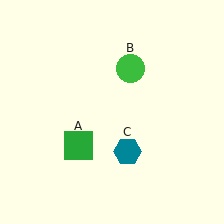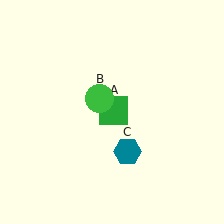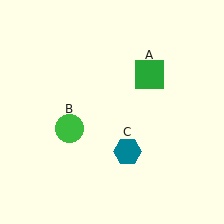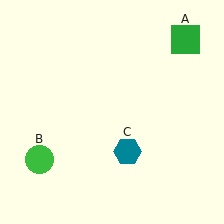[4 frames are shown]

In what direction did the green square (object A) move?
The green square (object A) moved up and to the right.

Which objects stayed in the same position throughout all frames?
Teal hexagon (object C) remained stationary.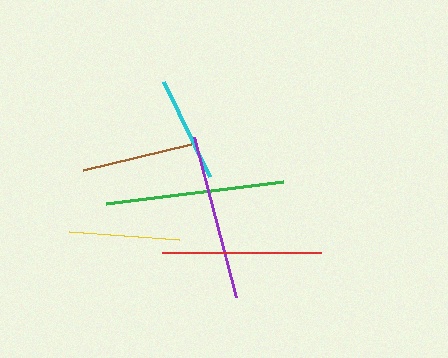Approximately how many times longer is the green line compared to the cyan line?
The green line is approximately 1.7 times the length of the cyan line.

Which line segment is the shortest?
The cyan line is the shortest at approximately 106 pixels.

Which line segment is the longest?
The green line is the longest at approximately 178 pixels.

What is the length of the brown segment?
The brown segment is approximately 112 pixels long.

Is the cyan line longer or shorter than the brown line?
The brown line is longer than the cyan line.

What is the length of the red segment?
The red segment is approximately 160 pixels long.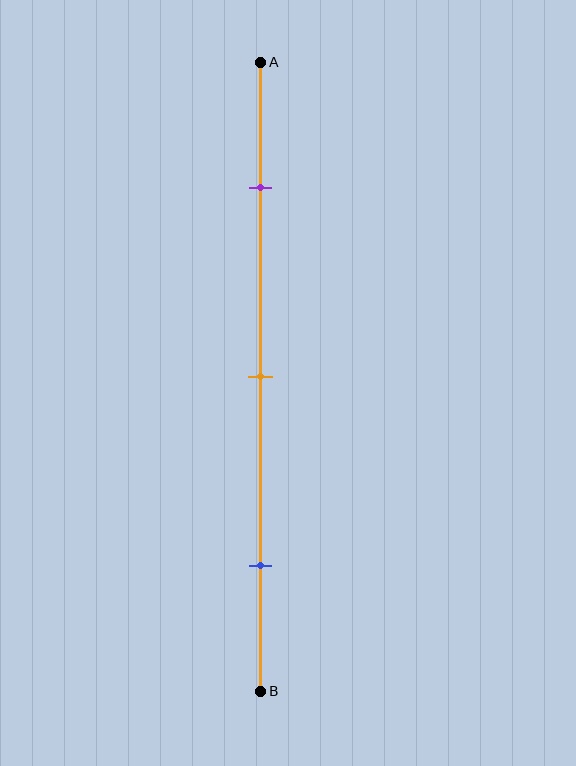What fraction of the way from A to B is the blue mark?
The blue mark is approximately 80% (0.8) of the way from A to B.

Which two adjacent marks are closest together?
The purple and orange marks are the closest adjacent pair.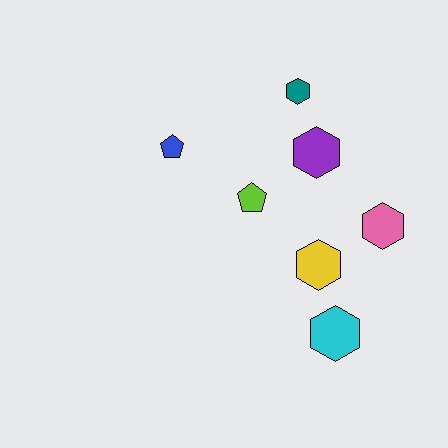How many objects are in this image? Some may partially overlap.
There are 7 objects.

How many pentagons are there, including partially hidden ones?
There are 2 pentagons.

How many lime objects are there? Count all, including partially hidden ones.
There is 1 lime object.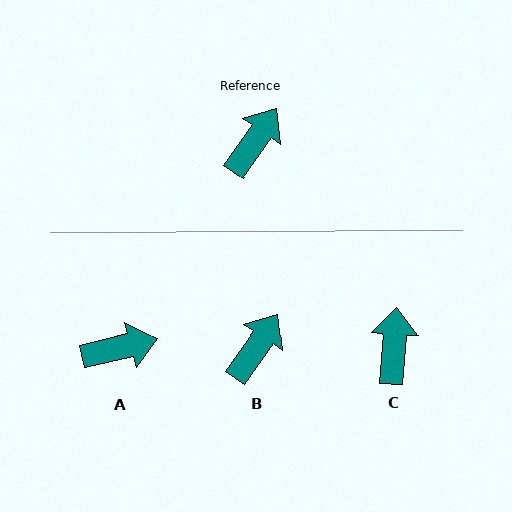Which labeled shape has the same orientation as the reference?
B.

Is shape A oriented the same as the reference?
No, it is off by about 42 degrees.